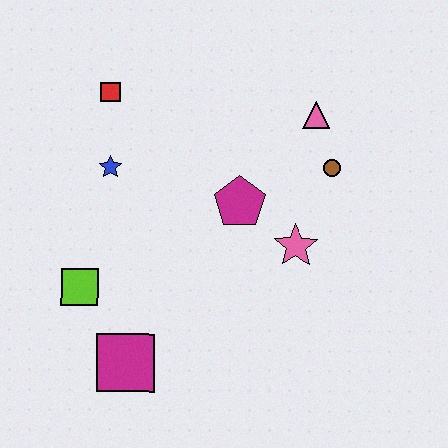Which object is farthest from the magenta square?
The pink triangle is farthest from the magenta square.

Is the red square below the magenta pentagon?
No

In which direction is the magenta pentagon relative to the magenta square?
The magenta pentagon is above the magenta square.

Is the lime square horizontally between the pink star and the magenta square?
No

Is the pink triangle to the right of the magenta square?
Yes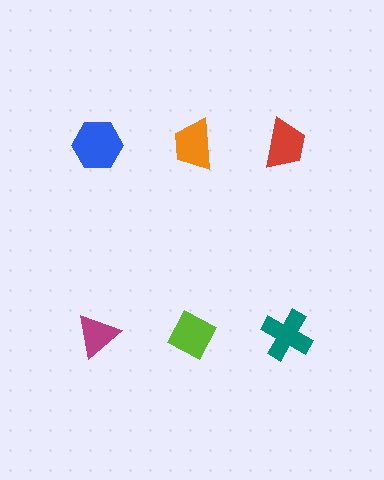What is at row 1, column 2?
An orange trapezoid.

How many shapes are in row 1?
3 shapes.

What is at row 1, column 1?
A blue hexagon.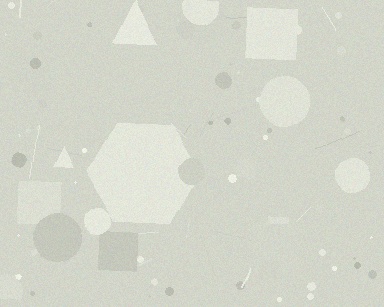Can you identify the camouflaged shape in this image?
The camouflaged shape is a hexagon.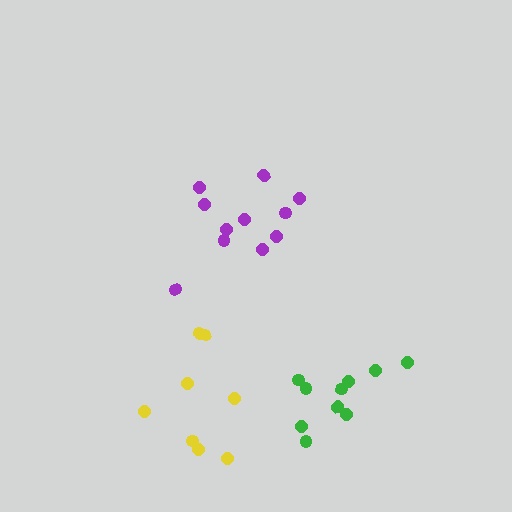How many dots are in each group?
Group 1: 11 dots, Group 2: 10 dots, Group 3: 8 dots (29 total).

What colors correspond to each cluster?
The clusters are colored: purple, green, yellow.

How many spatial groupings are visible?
There are 3 spatial groupings.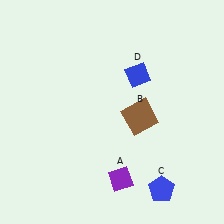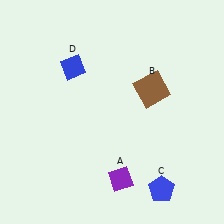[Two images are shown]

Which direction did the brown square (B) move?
The brown square (B) moved up.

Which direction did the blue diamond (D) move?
The blue diamond (D) moved left.